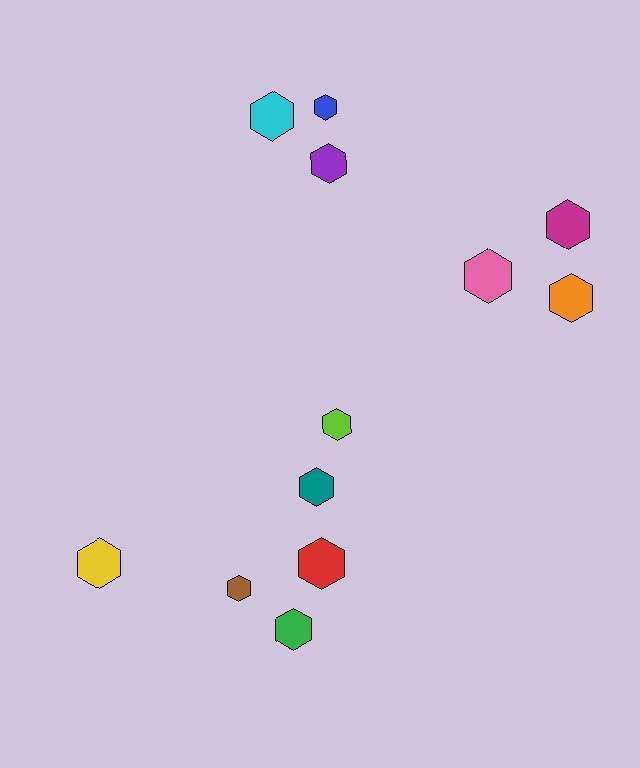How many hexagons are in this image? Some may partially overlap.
There are 12 hexagons.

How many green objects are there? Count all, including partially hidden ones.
There is 1 green object.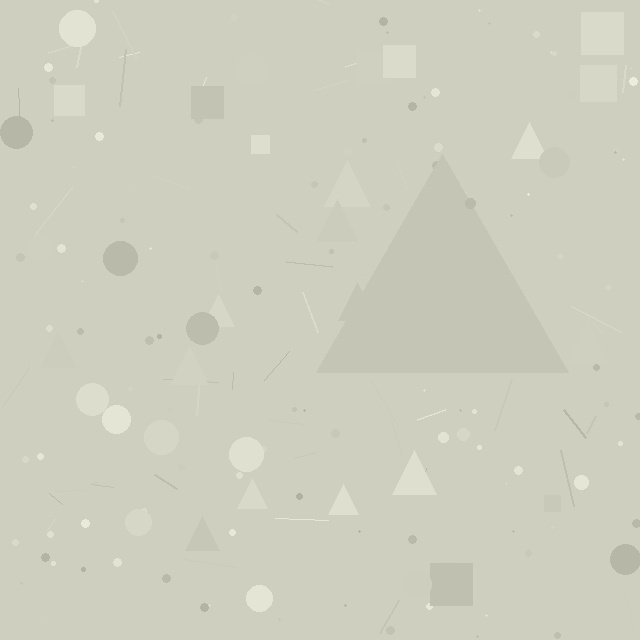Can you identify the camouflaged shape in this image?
The camouflaged shape is a triangle.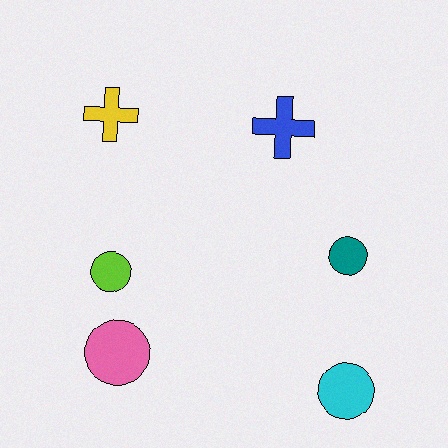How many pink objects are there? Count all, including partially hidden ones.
There is 1 pink object.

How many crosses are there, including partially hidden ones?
There are 2 crosses.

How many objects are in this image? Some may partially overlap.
There are 6 objects.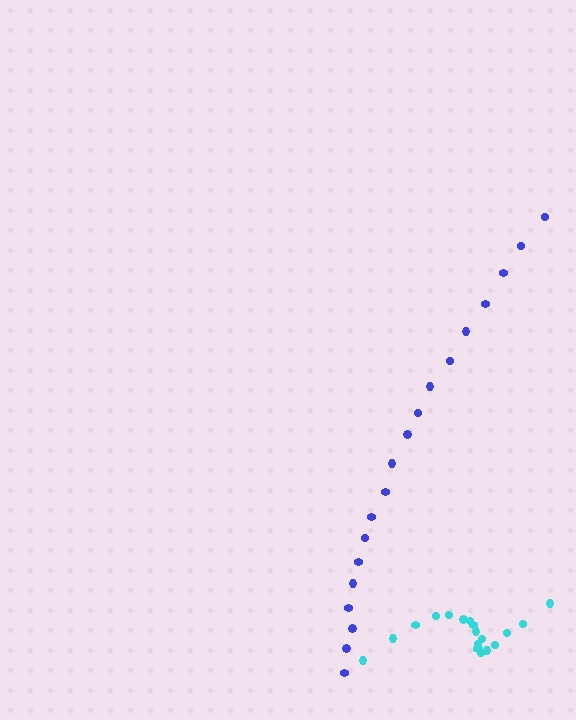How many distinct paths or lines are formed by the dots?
There are 2 distinct paths.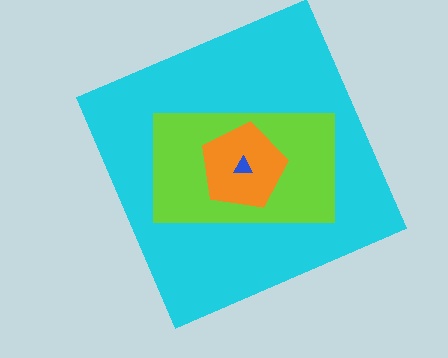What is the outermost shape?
The cyan square.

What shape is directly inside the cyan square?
The lime rectangle.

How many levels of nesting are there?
4.